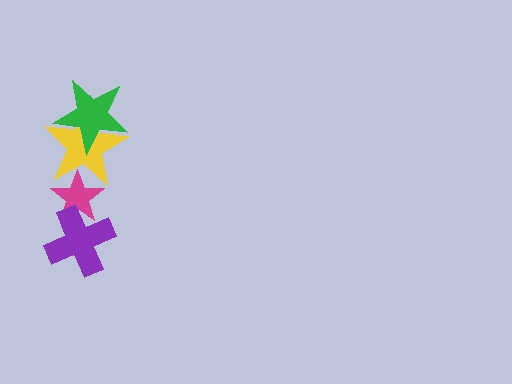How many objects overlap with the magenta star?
2 objects overlap with the magenta star.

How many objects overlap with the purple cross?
1 object overlaps with the purple cross.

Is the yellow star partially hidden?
Yes, it is partially covered by another shape.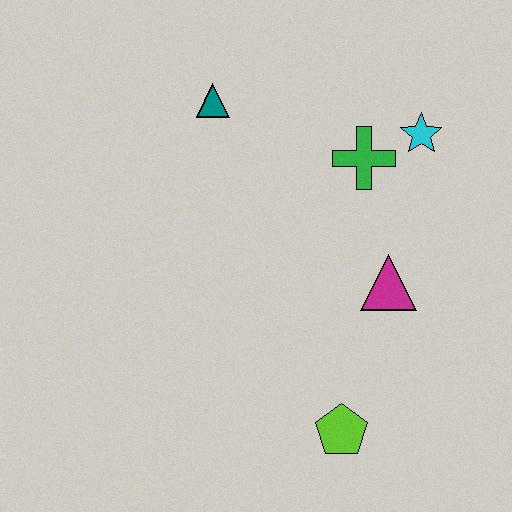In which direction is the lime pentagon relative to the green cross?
The lime pentagon is below the green cross.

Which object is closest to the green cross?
The cyan star is closest to the green cross.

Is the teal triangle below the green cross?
No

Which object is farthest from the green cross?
The lime pentagon is farthest from the green cross.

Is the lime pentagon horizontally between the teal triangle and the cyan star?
Yes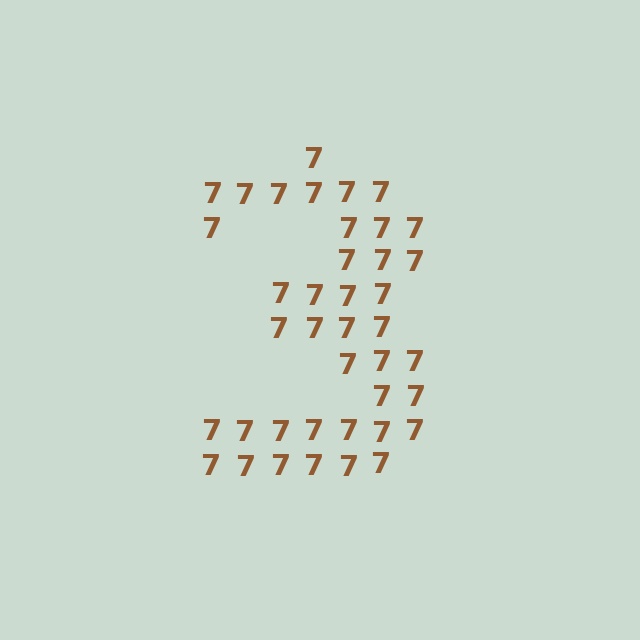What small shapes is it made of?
It is made of small digit 7's.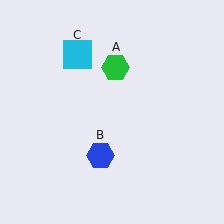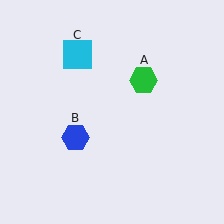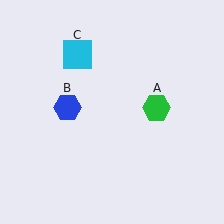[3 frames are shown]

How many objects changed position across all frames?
2 objects changed position: green hexagon (object A), blue hexagon (object B).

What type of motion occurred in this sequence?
The green hexagon (object A), blue hexagon (object B) rotated clockwise around the center of the scene.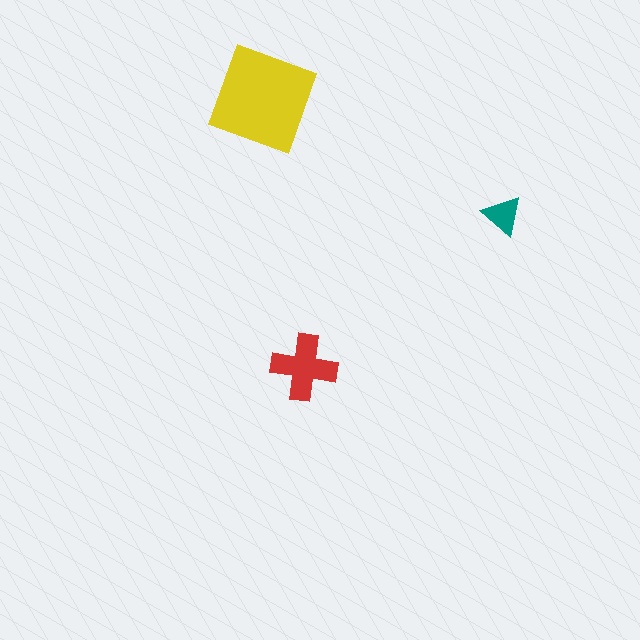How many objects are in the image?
There are 3 objects in the image.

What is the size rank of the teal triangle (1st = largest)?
3rd.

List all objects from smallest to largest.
The teal triangle, the red cross, the yellow diamond.